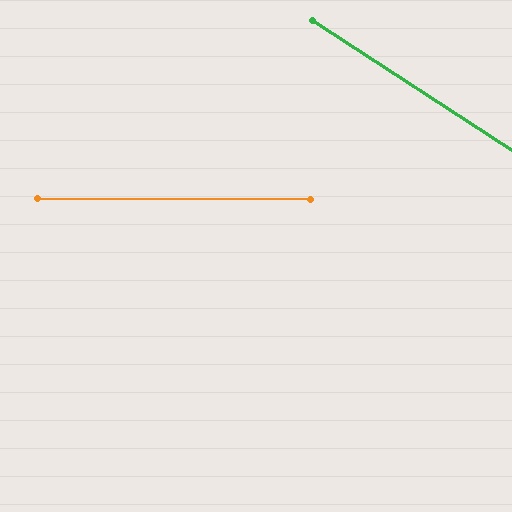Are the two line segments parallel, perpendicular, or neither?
Neither parallel nor perpendicular — they differ by about 33°.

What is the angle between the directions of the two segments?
Approximately 33 degrees.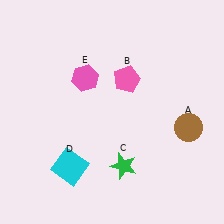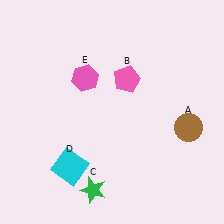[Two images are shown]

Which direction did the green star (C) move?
The green star (C) moved left.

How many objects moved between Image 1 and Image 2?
1 object moved between the two images.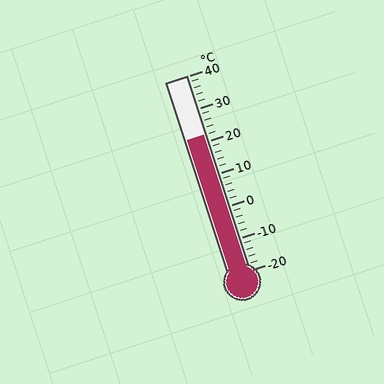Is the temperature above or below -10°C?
The temperature is above -10°C.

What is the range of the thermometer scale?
The thermometer scale ranges from -20°C to 40°C.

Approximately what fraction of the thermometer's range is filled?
The thermometer is filled to approximately 70% of its range.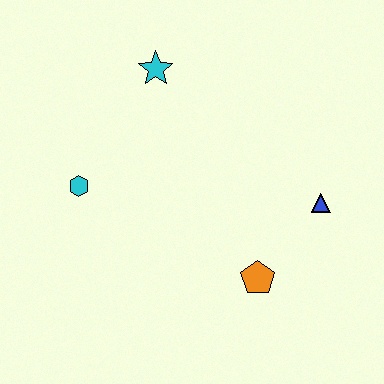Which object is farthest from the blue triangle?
The cyan hexagon is farthest from the blue triangle.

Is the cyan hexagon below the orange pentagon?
No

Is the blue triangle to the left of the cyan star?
No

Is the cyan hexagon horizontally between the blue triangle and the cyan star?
No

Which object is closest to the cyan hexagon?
The cyan star is closest to the cyan hexagon.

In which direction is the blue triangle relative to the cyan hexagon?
The blue triangle is to the right of the cyan hexagon.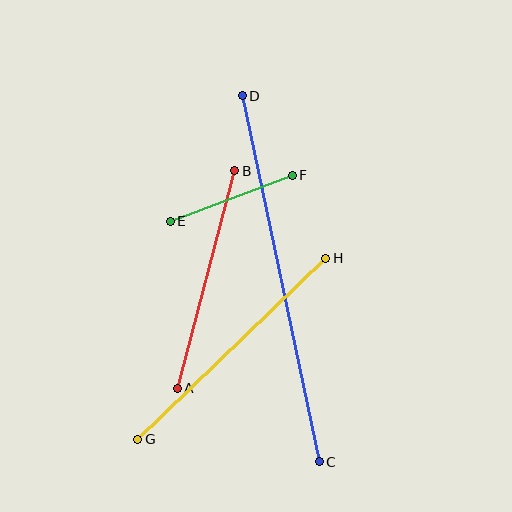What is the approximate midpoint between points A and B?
The midpoint is at approximately (206, 279) pixels.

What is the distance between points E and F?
The distance is approximately 130 pixels.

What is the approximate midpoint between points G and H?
The midpoint is at approximately (231, 349) pixels.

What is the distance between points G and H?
The distance is approximately 261 pixels.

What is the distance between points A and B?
The distance is approximately 225 pixels.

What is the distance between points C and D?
The distance is approximately 374 pixels.